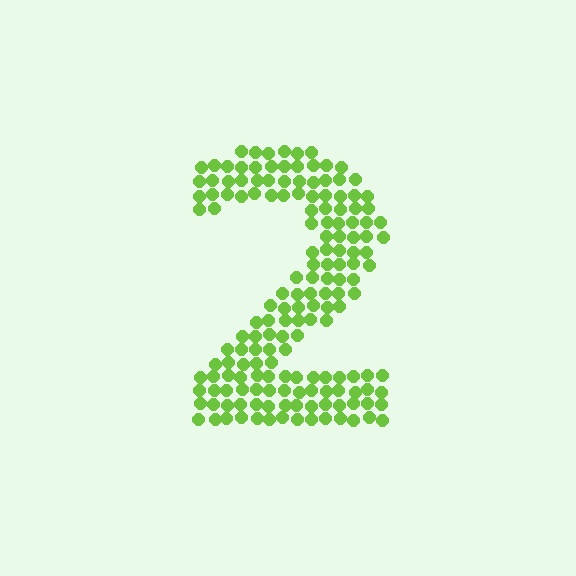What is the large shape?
The large shape is the digit 2.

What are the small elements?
The small elements are circles.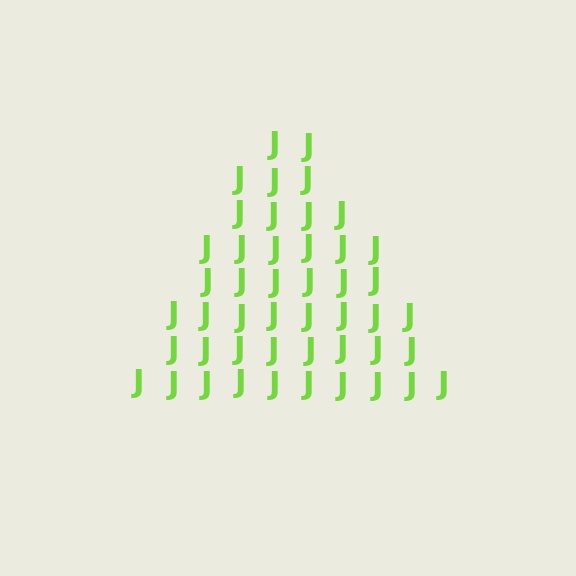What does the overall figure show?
The overall figure shows a triangle.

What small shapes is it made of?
It is made of small letter J's.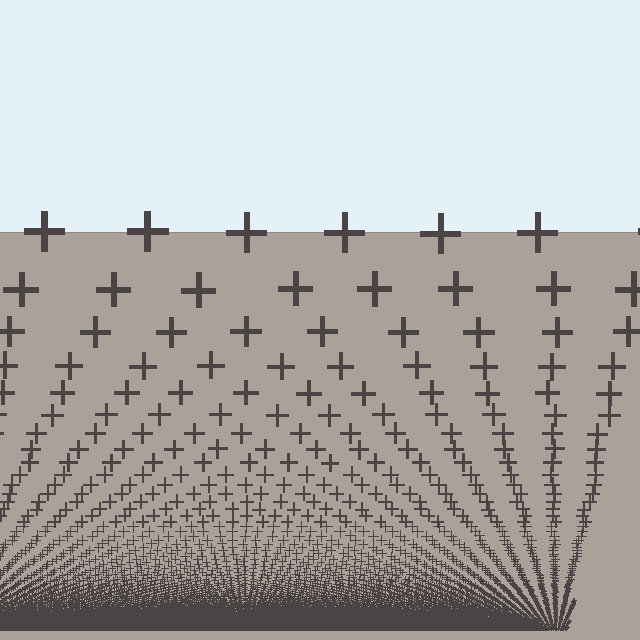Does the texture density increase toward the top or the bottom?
Density increases toward the bottom.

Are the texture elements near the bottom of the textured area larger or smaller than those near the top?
Smaller. The gradient is inverted — elements near the bottom are smaller and denser.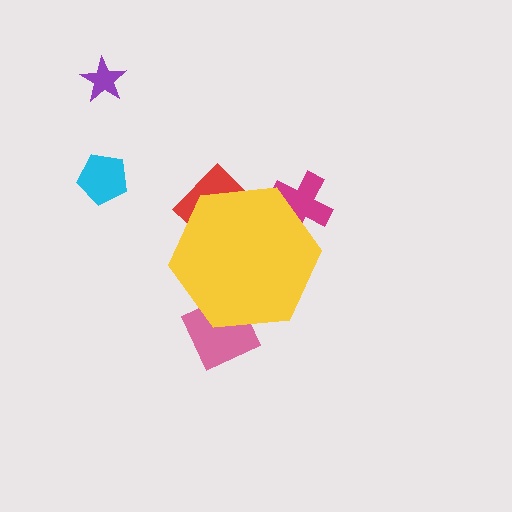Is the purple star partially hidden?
No, the purple star is fully visible.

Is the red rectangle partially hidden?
Yes, the red rectangle is partially hidden behind the yellow hexagon.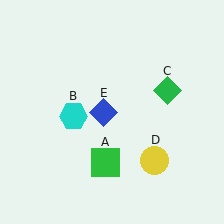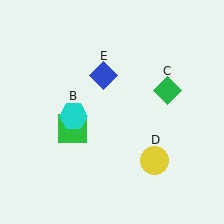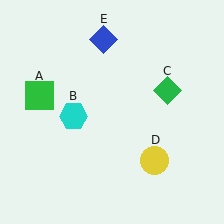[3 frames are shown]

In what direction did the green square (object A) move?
The green square (object A) moved up and to the left.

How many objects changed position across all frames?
2 objects changed position: green square (object A), blue diamond (object E).